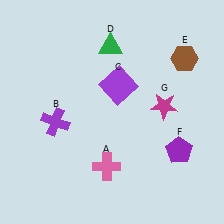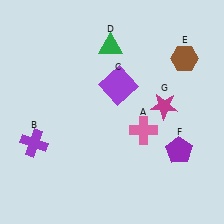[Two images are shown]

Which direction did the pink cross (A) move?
The pink cross (A) moved up.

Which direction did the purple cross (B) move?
The purple cross (B) moved left.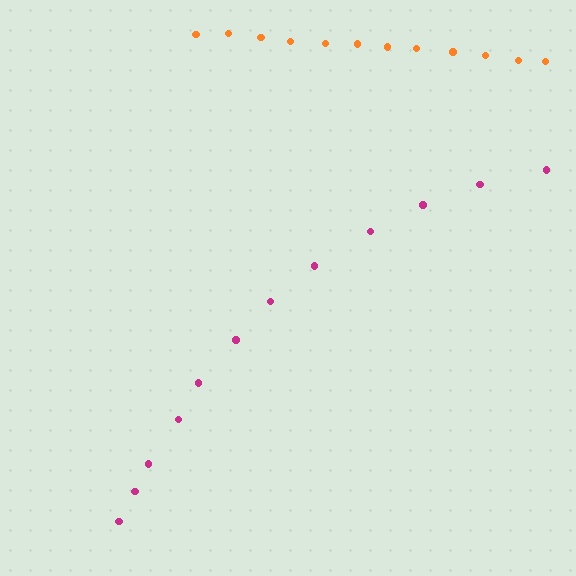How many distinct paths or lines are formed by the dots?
There are 2 distinct paths.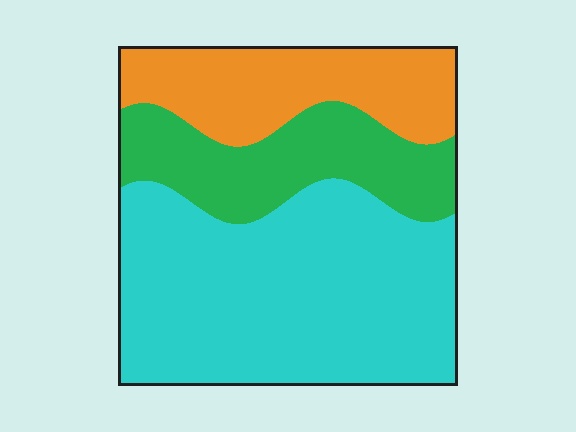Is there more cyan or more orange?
Cyan.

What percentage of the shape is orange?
Orange takes up between a sixth and a third of the shape.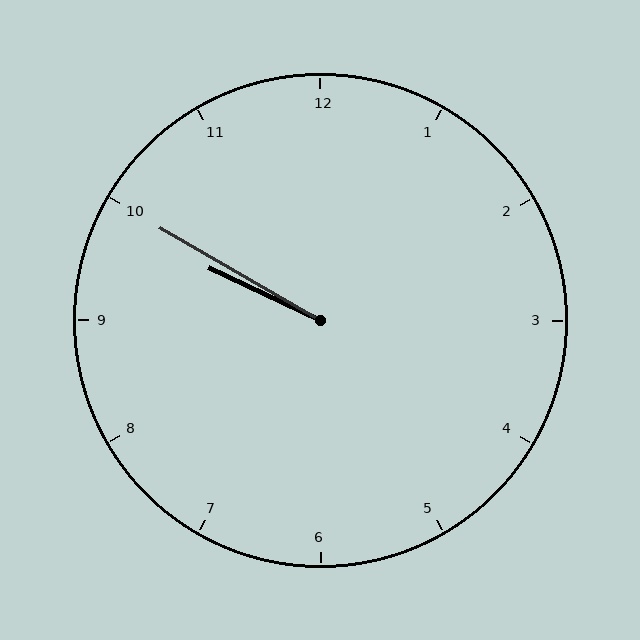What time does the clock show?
9:50.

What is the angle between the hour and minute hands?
Approximately 5 degrees.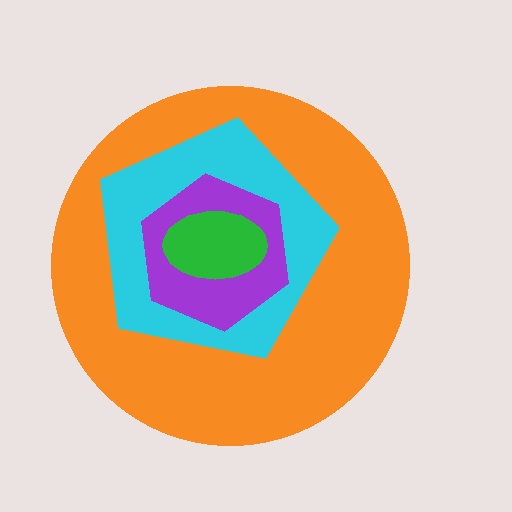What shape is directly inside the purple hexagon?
The green ellipse.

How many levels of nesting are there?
4.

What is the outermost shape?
The orange circle.